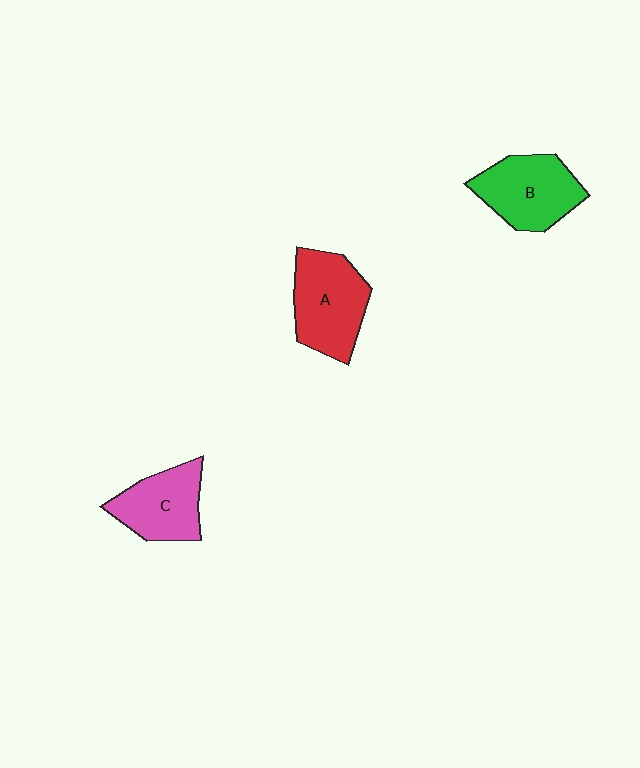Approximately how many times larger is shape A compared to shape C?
Approximately 1.2 times.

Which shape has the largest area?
Shape A (red).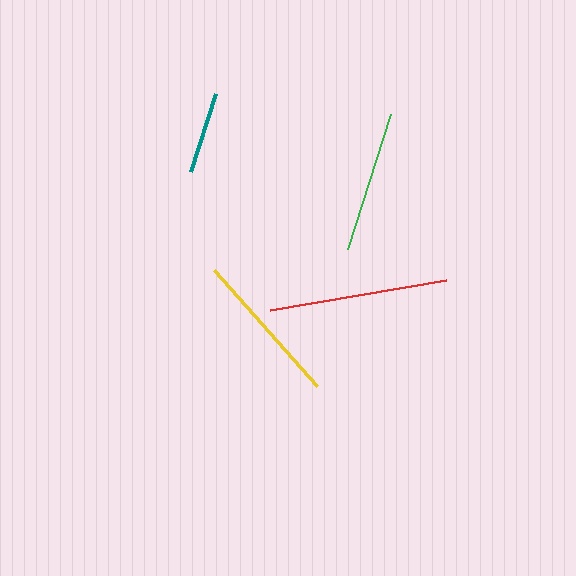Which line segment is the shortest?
The teal line is the shortest at approximately 82 pixels.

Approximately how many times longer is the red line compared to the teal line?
The red line is approximately 2.2 times the length of the teal line.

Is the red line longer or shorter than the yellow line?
The red line is longer than the yellow line.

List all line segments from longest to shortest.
From longest to shortest: red, yellow, green, teal.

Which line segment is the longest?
The red line is the longest at approximately 179 pixels.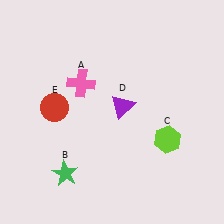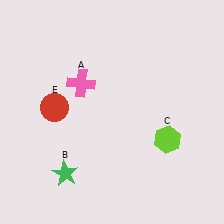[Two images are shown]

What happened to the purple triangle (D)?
The purple triangle (D) was removed in Image 2. It was in the top-right area of Image 1.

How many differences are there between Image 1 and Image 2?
There is 1 difference between the two images.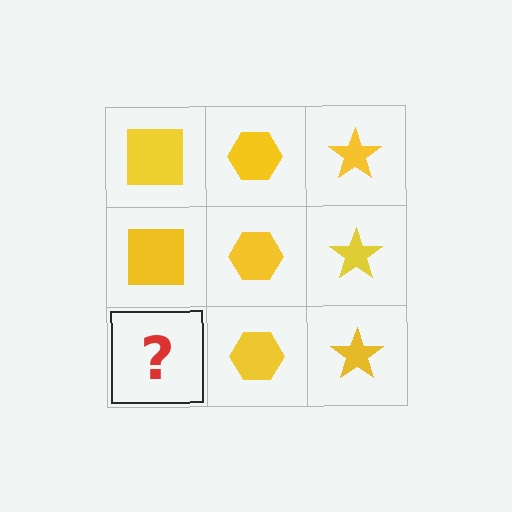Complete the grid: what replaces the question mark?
The question mark should be replaced with a yellow square.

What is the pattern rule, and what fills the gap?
The rule is that each column has a consistent shape. The gap should be filled with a yellow square.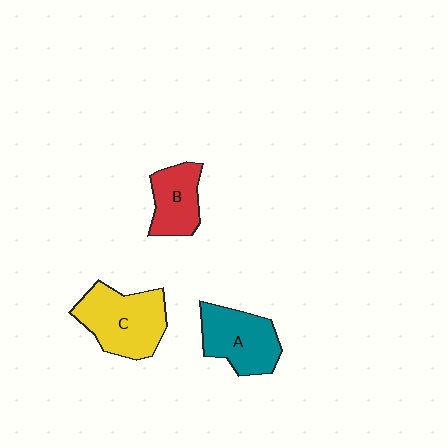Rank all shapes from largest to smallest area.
From largest to smallest: C (yellow), A (teal), B (red).